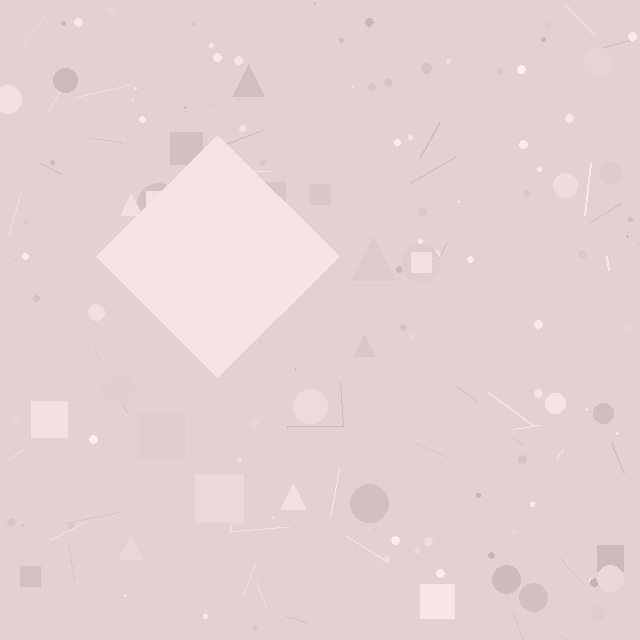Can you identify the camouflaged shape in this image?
The camouflaged shape is a diamond.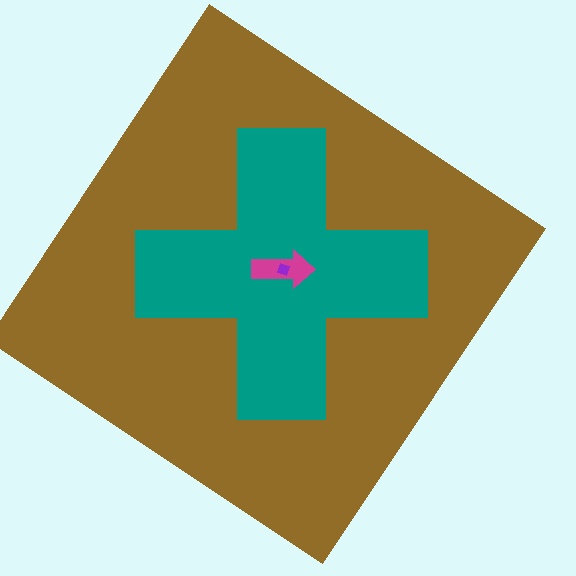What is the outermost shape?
The brown diamond.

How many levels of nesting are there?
4.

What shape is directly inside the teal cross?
The magenta arrow.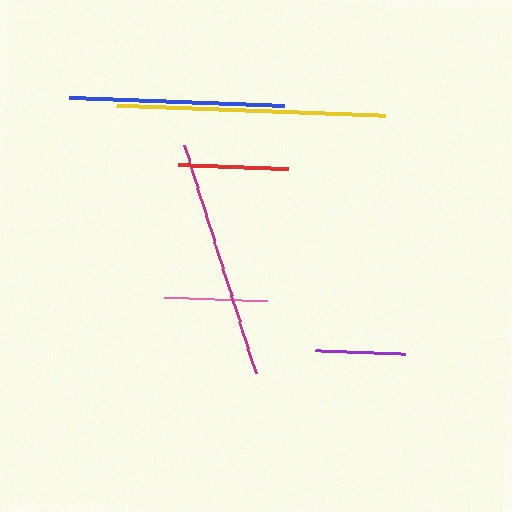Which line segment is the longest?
The yellow line is the longest at approximately 269 pixels.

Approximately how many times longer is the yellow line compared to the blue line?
The yellow line is approximately 1.3 times the length of the blue line.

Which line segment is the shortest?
The purple line is the shortest at approximately 90 pixels.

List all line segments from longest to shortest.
From longest to shortest: yellow, magenta, blue, red, pink, purple.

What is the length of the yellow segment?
The yellow segment is approximately 269 pixels long.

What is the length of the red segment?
The red segment is approximately 110 pixels long.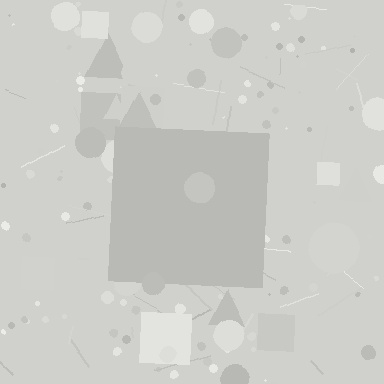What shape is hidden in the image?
A square is hidden in the image.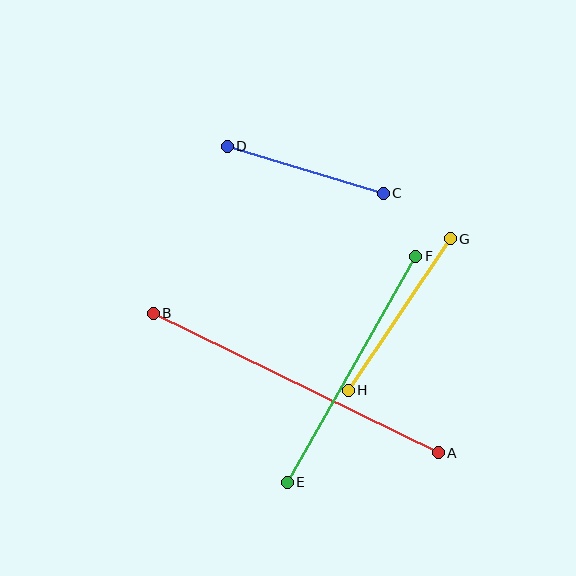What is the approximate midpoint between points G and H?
The midpoint is at approximately (399, 314) pixels.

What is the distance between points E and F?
The distance is approximately 260 pixels.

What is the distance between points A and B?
The distance is approximately 318 pixels.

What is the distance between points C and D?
The distance is approximately 163 pixels.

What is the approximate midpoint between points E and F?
The midpoint is at approximately (351, 369) pixels.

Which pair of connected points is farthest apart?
Points A and B are farthest apart.